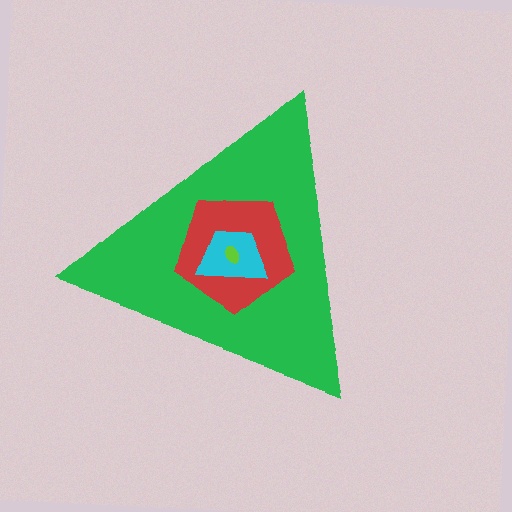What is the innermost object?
The lime ellipse.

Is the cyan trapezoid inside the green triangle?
Yes.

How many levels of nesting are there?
4.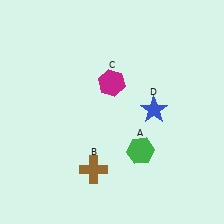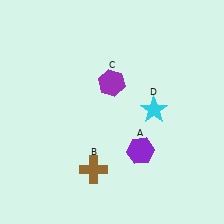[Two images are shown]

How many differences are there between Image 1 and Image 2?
There are 3 differences between the two images.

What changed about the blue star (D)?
In Image 1, D is blue. In Image 2, it changed to cyan.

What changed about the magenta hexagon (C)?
In Image 1, C is magenta. In Image 2, it changed to purple.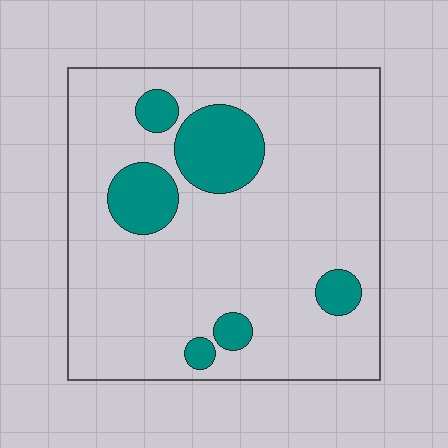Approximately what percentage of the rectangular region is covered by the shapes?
Approximately 15%.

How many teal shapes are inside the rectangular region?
6.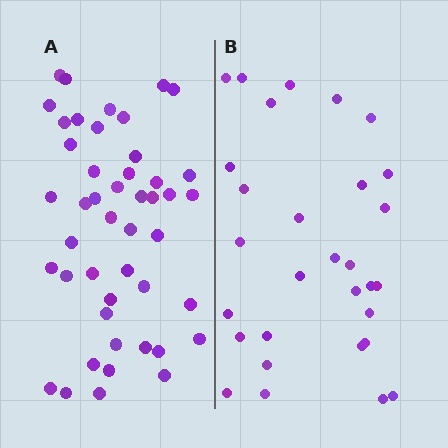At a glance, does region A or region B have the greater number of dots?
Region A (the left region) has more dots.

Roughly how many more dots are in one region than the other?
Region A has approximately 15 more dots than region B.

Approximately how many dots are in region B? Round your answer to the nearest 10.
About 30 dots.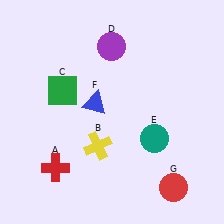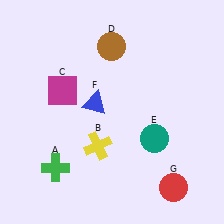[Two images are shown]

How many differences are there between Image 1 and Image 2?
There are 3 differences between the two images.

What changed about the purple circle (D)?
In Image 1, D is purple. In Image 2, it changed to brown.